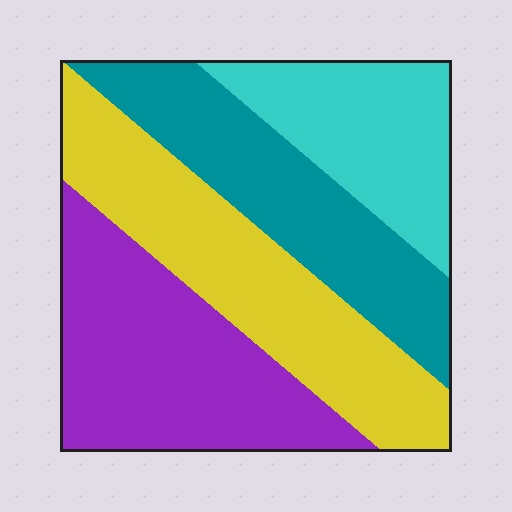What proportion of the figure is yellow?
Yellow covers about 30% of the figure.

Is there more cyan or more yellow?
Yellow.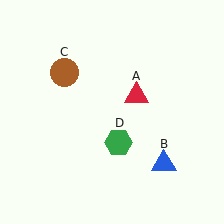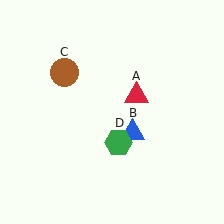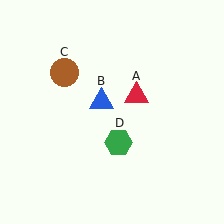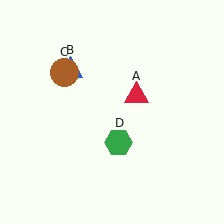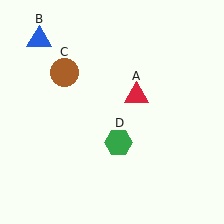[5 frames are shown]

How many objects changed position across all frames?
1 object changed position: blue triangle (object B).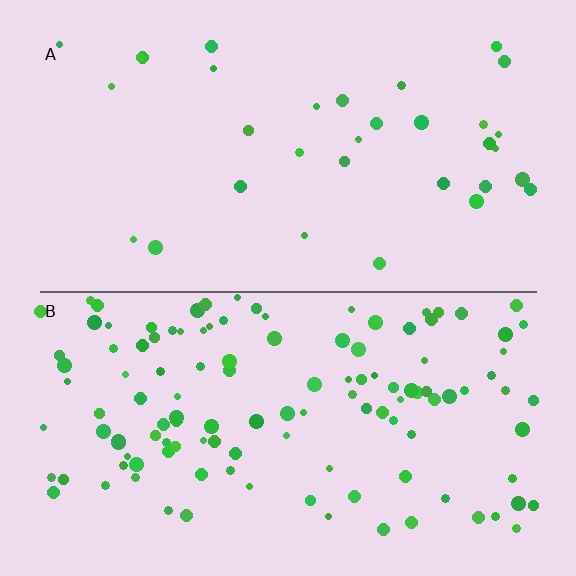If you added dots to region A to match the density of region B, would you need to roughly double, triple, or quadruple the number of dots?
Approximately quadruple.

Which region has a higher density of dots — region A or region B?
B (the bottom).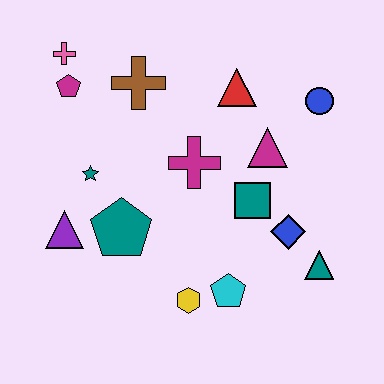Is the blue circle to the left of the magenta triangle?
No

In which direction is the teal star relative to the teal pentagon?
The teal star is above the teal pentagon.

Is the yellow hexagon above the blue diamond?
No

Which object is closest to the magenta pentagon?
The pink cross is closest to the magenta pentagon.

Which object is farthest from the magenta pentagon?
The teal triangle is farthest from the magenta pentagon.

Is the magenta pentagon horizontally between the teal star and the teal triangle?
No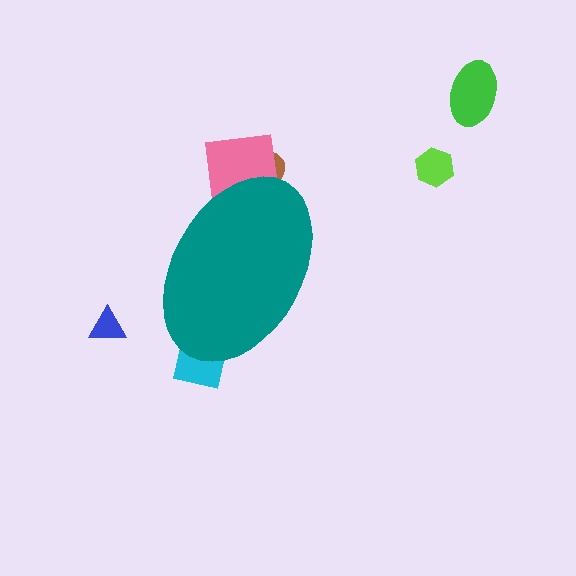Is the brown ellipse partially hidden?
Yes, the brown ellipse is partially hidden behind the teal ellipse.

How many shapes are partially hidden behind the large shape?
3 shapes are partially hidden.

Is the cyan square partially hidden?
Yes, the cyan square is partially hidden behind the teal ellipse.